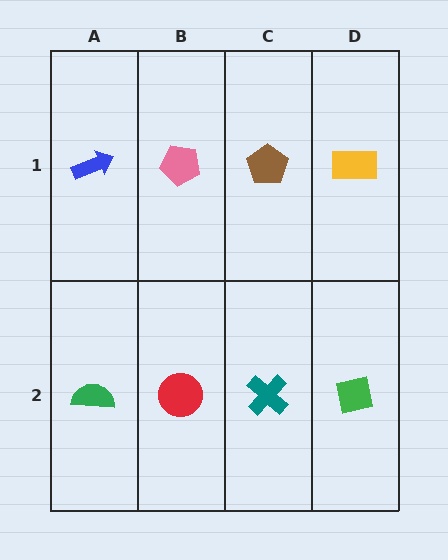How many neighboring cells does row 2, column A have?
2.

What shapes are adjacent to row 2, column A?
A blue arrow (row 1, column A), a red circle (row 2, column B).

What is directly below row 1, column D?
A green square.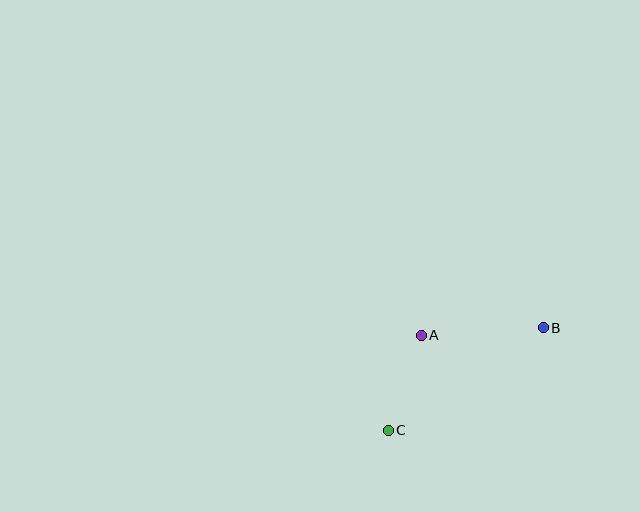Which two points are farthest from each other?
Points B and C are farthest from each other.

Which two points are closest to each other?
Points A and C are closest to each other.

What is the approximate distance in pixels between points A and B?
The distance between A and B is approximately 122 pixels.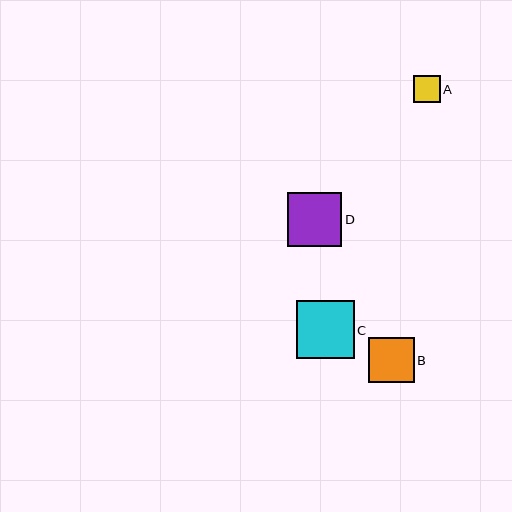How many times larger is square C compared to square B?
Square C is approximately 1.3 times the size of square B.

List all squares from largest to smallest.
From largest to smallest: C, D, B, A.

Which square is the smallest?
Square A is the smallest with a size of approximately 27 pixels.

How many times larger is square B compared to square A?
Square B is approximately 1.7 times the size of square A.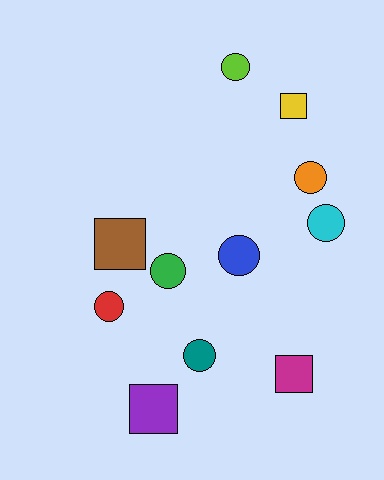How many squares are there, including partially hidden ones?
There are 4 squares.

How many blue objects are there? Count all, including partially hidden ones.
There is 1 blue object.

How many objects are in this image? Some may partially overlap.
There are 11 objects.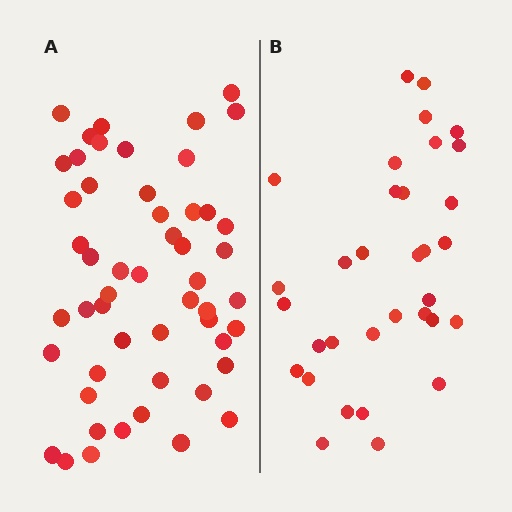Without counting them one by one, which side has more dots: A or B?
Region A (the left region) has more dots.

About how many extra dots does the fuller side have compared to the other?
Region A has approximately 20 more dots than region B.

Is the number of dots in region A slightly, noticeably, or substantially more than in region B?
Region A has substantially more. The ratio is roughly 1.6 to 1.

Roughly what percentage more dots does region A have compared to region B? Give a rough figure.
About 60% more.